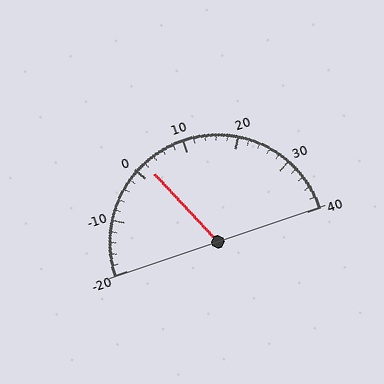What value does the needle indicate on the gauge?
The needle indicates approximately 2.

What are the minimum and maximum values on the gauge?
The gauge ranges from -20 to 40.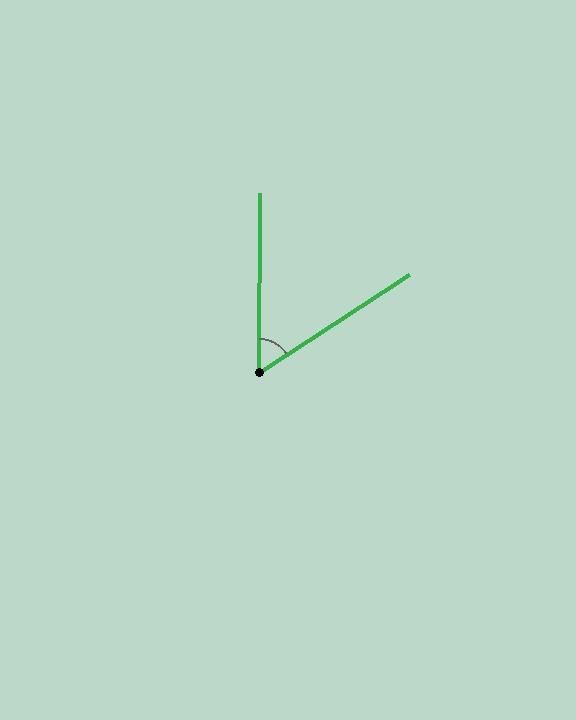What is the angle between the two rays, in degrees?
Approximately 57 degrees.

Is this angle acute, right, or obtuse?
It is acute.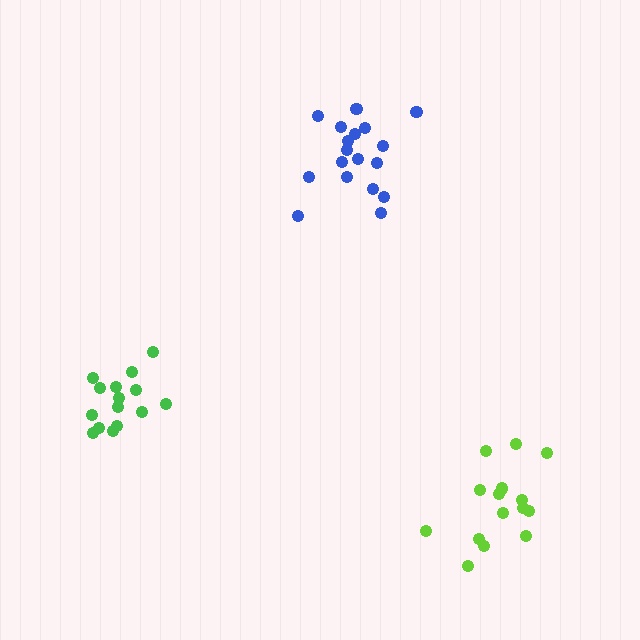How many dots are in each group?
Group 1: 15 dots, Group 2: 18 dots, Group 3: 15 dots (48 total).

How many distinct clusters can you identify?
There are 3 distinct clusters.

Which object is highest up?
The blue cluster is topmost.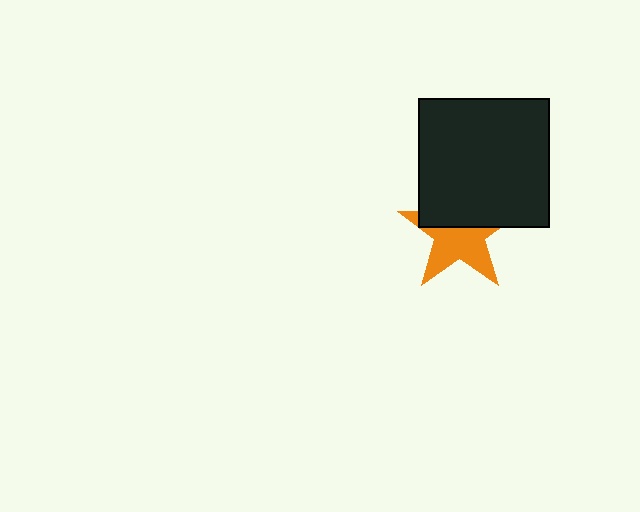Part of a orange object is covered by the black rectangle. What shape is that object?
It is a star.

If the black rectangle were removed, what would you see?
You would see the complete orange star.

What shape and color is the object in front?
The object in front is a black rectangle.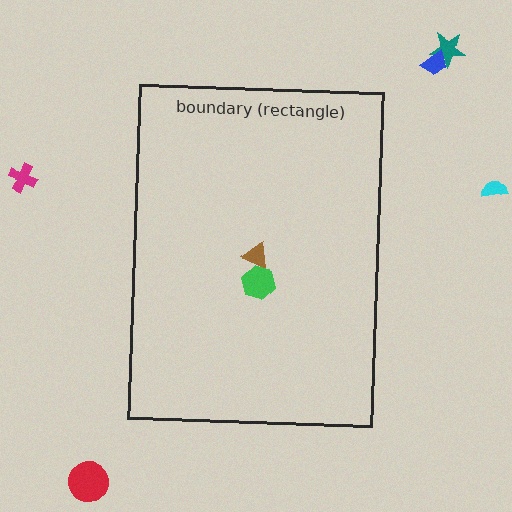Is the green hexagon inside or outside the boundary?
Inside.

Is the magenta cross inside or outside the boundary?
Outside.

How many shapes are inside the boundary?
2 inside, 5 outside.